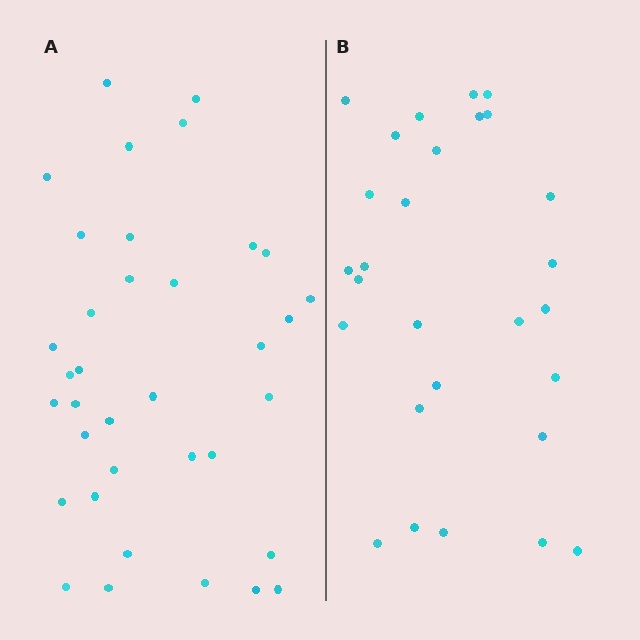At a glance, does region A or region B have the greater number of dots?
Region A (the left region) has more dots.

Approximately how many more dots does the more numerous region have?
Region A has roughly 8 or so more dots than region B.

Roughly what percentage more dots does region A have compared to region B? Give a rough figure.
About 30% more.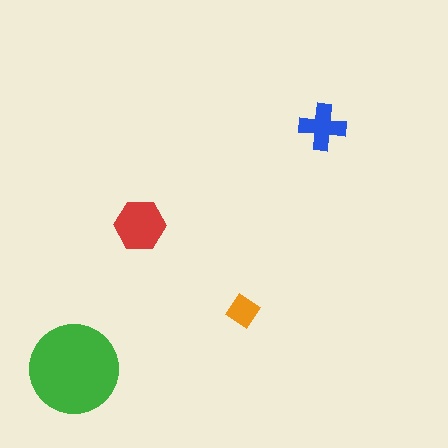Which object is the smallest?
The orange diamond.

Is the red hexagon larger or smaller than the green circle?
Smaller.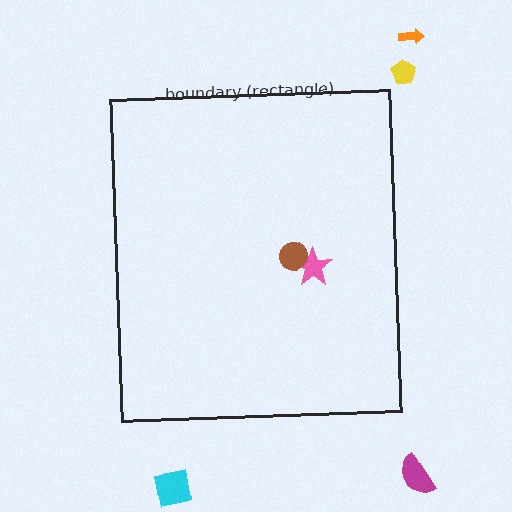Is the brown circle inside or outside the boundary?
Inside.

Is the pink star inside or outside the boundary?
Inside.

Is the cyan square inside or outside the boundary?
Outside.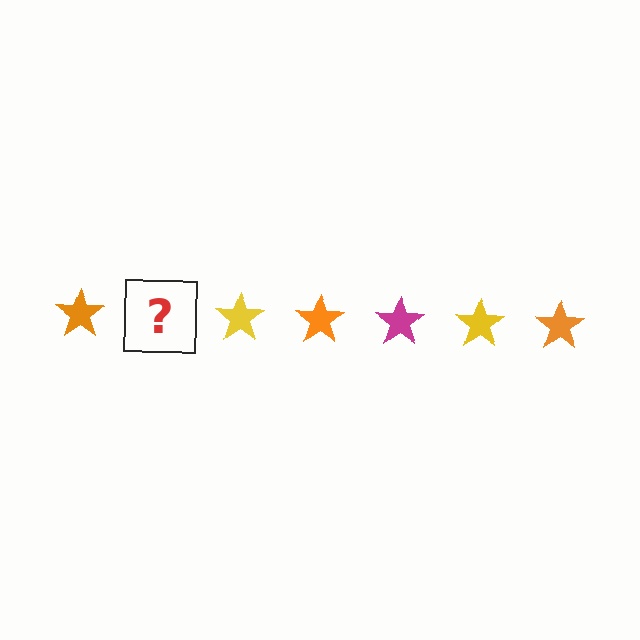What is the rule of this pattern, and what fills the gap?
The rule is that the pattern cycles through orange, magenta, yellow stars. The gap should be filled with a magenta star.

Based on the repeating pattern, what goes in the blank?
The blank should be a magenta star.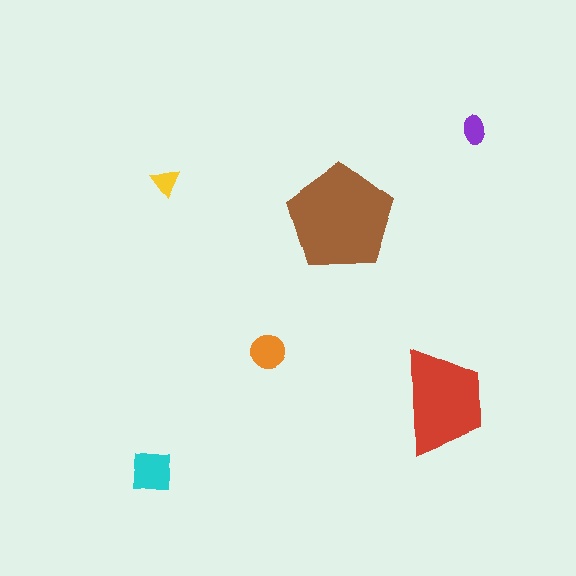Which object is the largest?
The brown pentagon.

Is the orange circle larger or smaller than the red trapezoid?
Smaller.